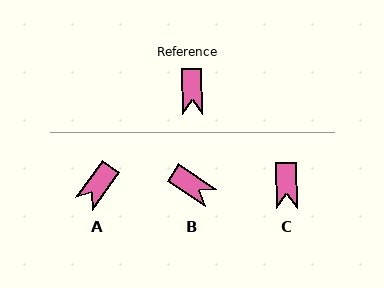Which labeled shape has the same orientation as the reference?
C.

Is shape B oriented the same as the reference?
No, it is off by about 55 degrees.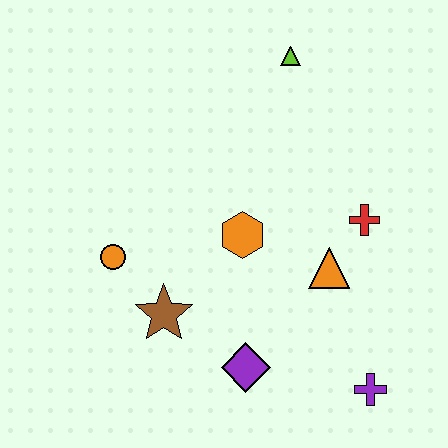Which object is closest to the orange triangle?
The red cross is closest to the orange triangle.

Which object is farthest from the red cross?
The orange circle is farthest from the red cross.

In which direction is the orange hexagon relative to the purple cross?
The orange hexagon is above the purple cross.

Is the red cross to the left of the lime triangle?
No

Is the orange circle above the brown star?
Yes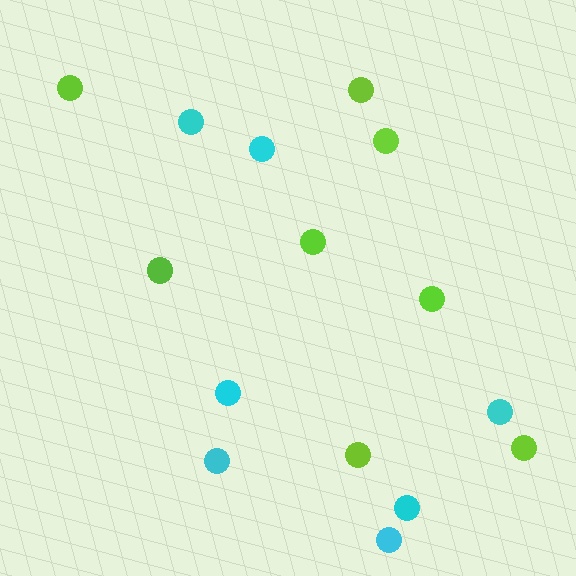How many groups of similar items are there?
There are 2 groups: one group of lime circles (8) and one group of cyan circles (7).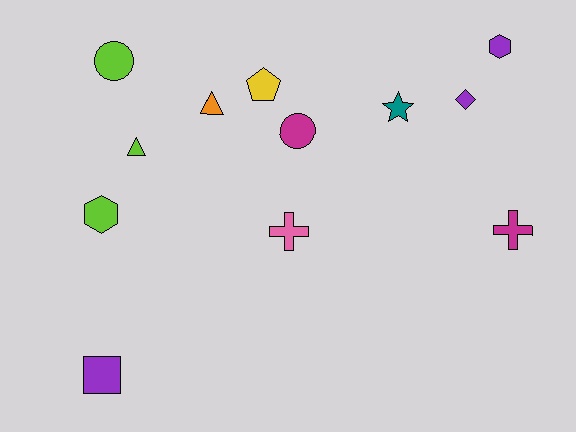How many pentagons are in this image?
There is 1 pentagon.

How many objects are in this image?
There are 12 objects.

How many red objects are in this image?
There are no red objects.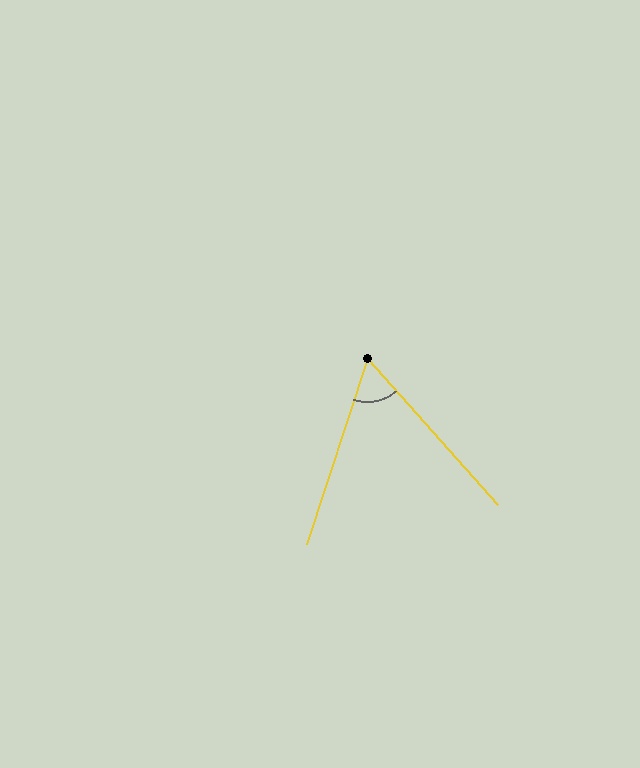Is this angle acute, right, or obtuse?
It is acute.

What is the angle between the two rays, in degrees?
Approximately 60 degrees.